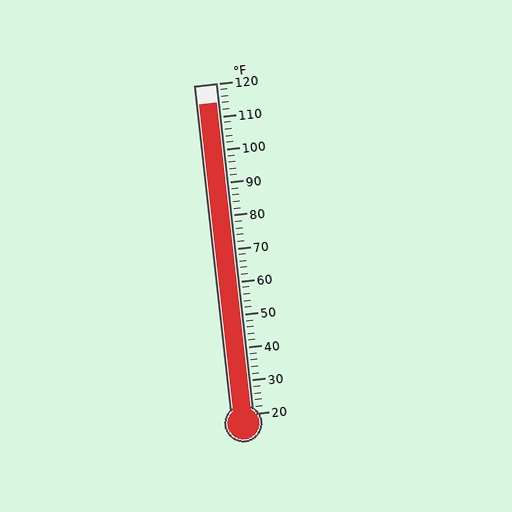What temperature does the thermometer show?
The thermometer shows approximately 114°F.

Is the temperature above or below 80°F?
The temperature is above 80°F.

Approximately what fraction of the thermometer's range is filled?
The thermometer is filled to approximately 95% of its range.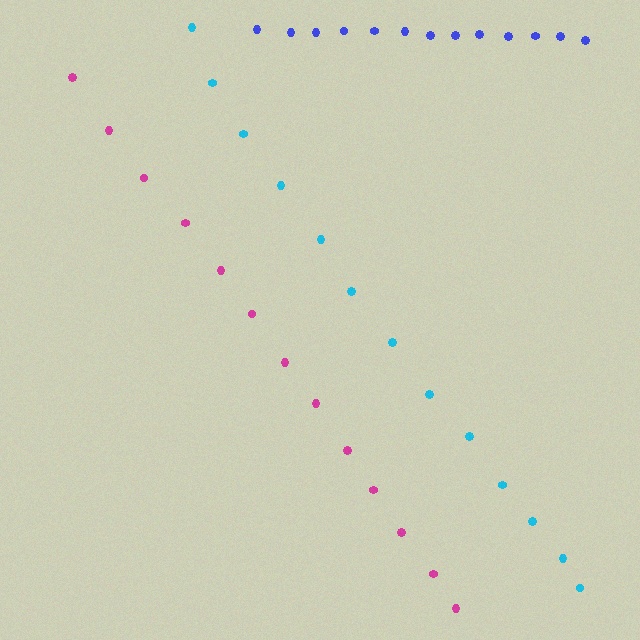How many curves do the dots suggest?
There are 3 distinct paths.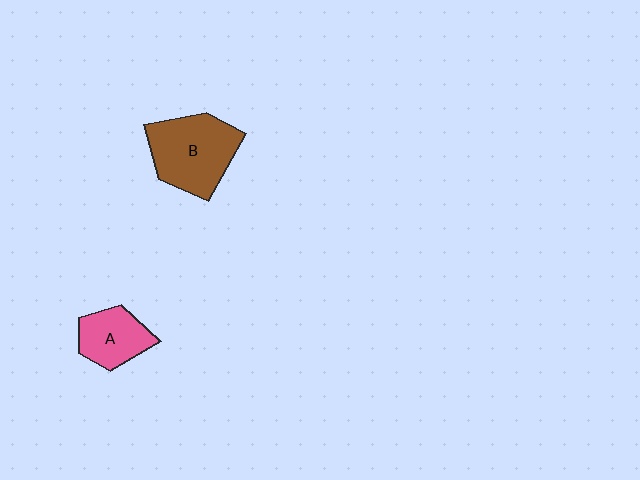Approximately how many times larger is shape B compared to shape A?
Approximately 1.7 times.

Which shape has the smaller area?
Shape A (pink).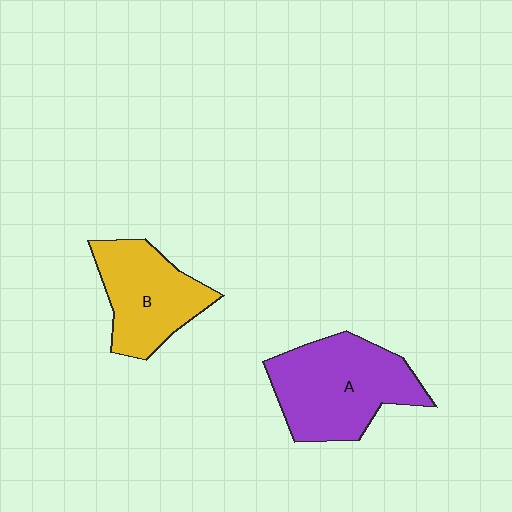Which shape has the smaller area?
Shape B (yellow).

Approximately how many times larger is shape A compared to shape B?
Approximately 1.3 times.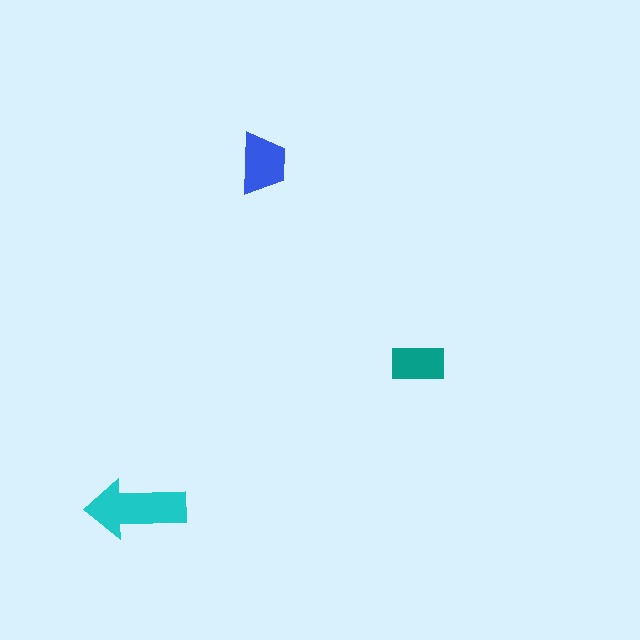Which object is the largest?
The cyan arrow.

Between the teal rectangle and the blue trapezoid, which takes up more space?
The blue trapezoid.